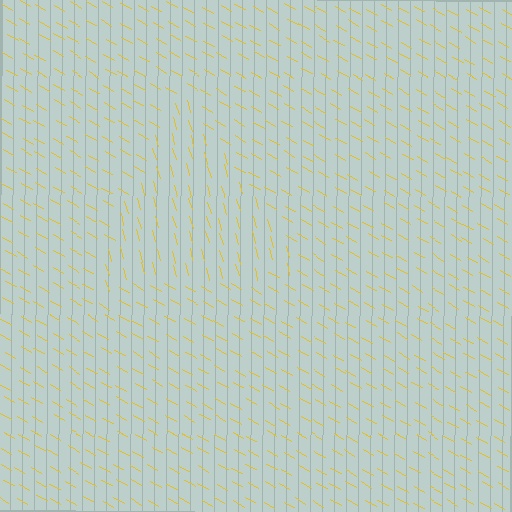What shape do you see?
I see a triangle.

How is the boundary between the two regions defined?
The boundary is defined purely by a change in line orientation (approximately 45 degrees difference). All lines are the same color and thickness.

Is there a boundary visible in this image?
Yes, there is a texture boundary formed by a change in line orientation.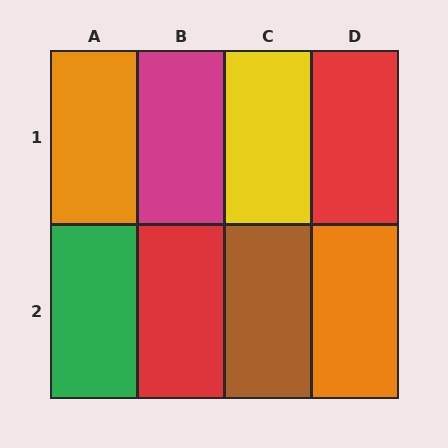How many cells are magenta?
1 cell is magenta.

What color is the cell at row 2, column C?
Brown.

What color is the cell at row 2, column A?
Green.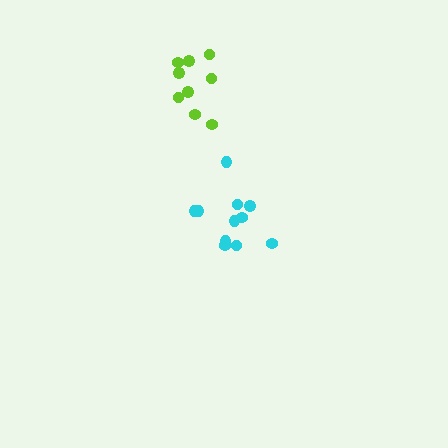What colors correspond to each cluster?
The clusters are colored: lime, cyan.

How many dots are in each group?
Group 1: 9 dots, Group 2: 11 dots (20 total).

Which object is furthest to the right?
The cyan cluster is rightmost.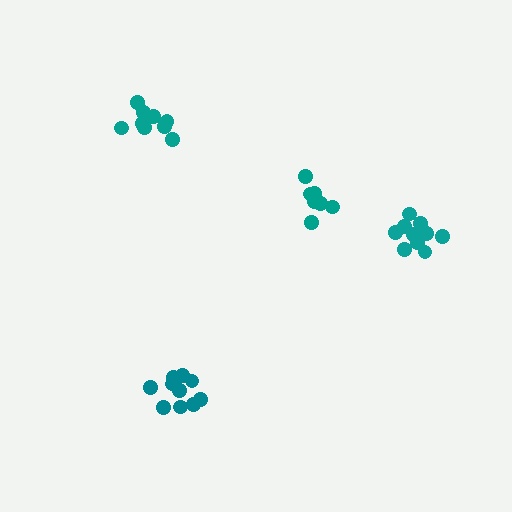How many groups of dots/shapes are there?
There are 4 groups.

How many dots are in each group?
Group 1: 9 dots, Group 2: 10 dots, Group 3: 7 dots, Group 4: 10 dots (36 total).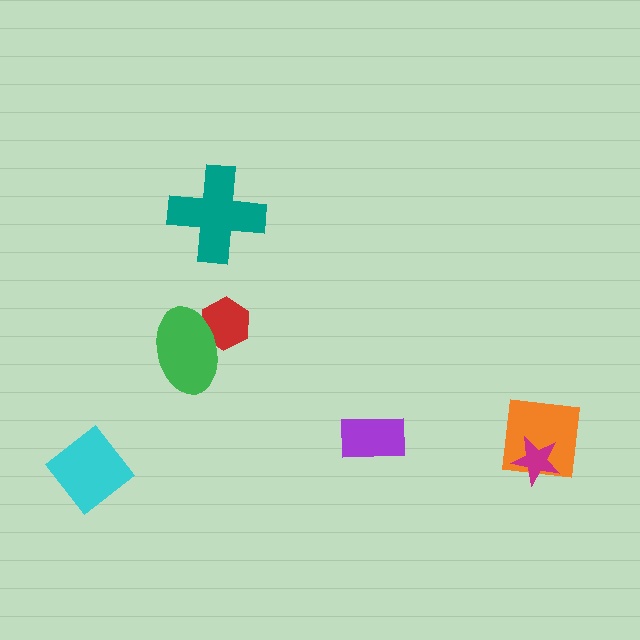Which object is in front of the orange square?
The magenta star is in front of the orange square.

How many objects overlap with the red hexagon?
1 object overlaps with the red hexagon.